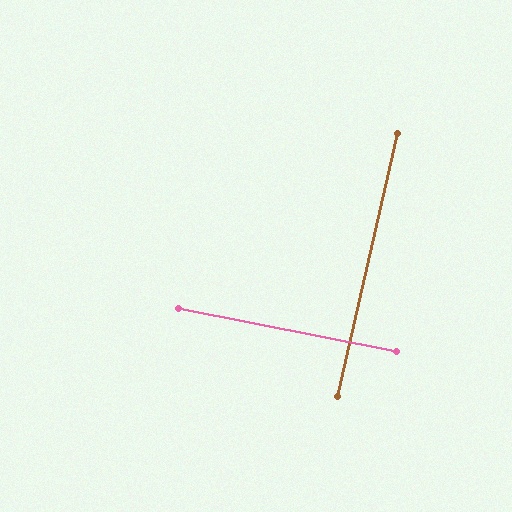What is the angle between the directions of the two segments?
Approximately 88 degrees.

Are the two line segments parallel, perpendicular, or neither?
Perpendicular — they meet at approximately 88°.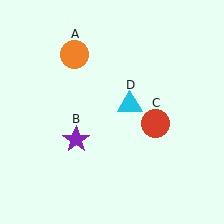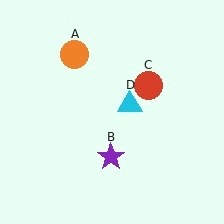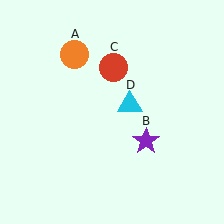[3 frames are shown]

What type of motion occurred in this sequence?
The purple star (object B), red circle (object C) rotated counterclockwise around the center of the scene.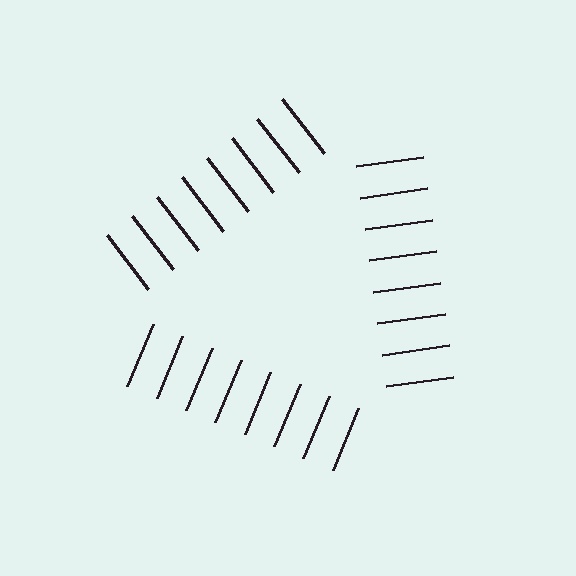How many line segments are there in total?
24 — 8 along each of the 3 edges.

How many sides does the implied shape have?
3 sides — the line-ends trace a triangle.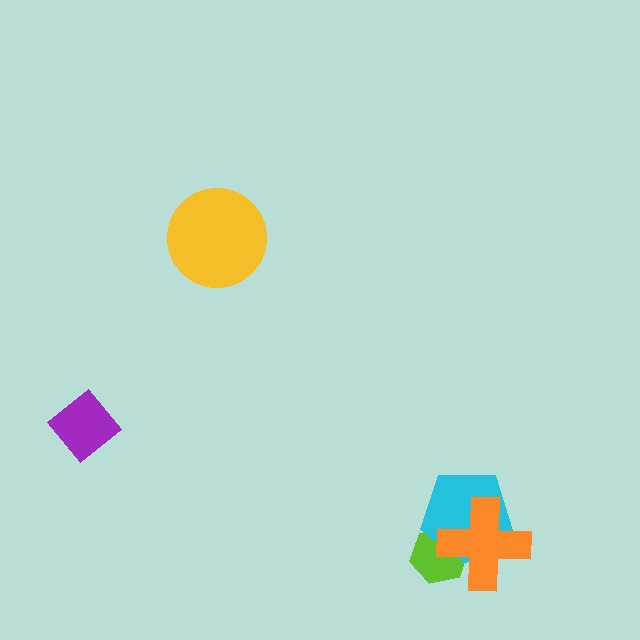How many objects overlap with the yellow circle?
0 objects overlap with the yellow circle.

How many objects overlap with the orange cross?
2 objects overlap with the orange cross.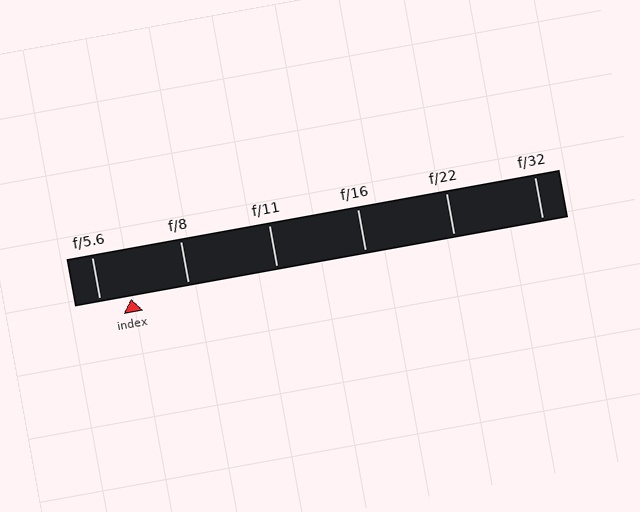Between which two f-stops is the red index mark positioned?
The index mark is between f/5.6 and f/8.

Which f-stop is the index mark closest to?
The index mark is closest to f/5.6.